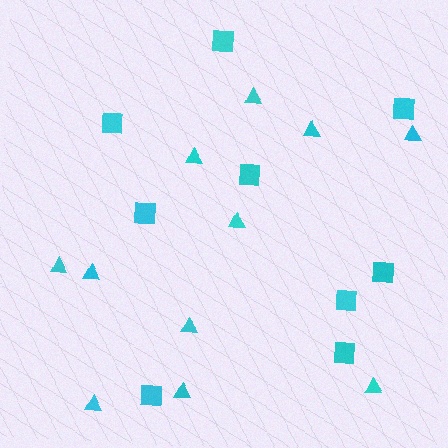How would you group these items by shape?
There are 2 groups: one group of squares (9) and one group of triangles (11).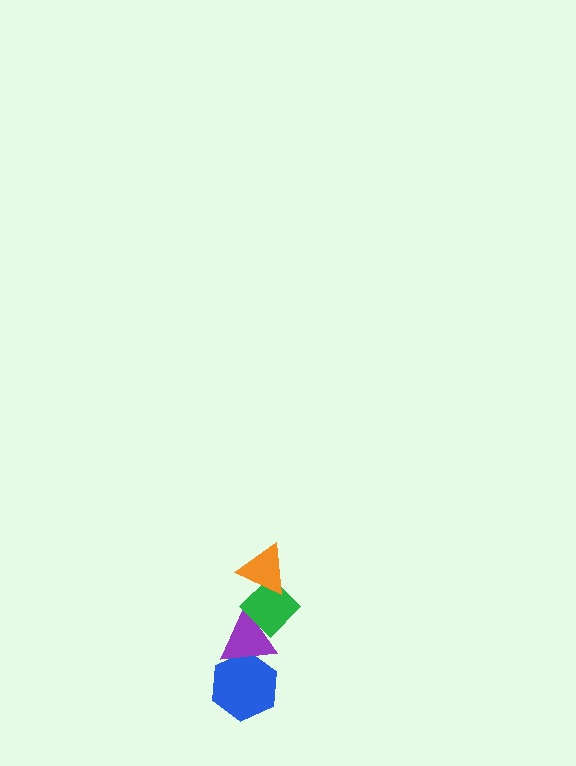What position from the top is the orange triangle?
The orange triangle is 1st from the top.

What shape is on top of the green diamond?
The orange triangle is on top of the green diamond.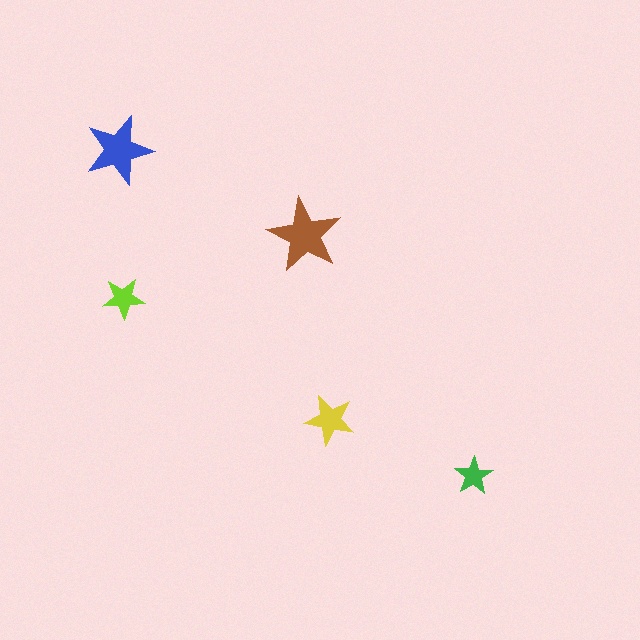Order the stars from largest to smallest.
the brown one, the blue one, the yellow one, the lime one, the green one.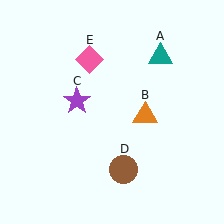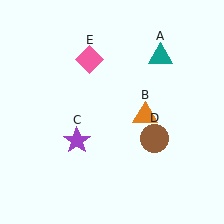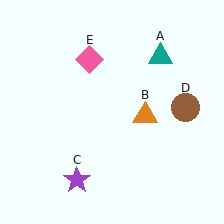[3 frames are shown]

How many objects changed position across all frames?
2 objects changed position: purple star (object C), brown circle (object D).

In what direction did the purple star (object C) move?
The purple star (object C) moved down.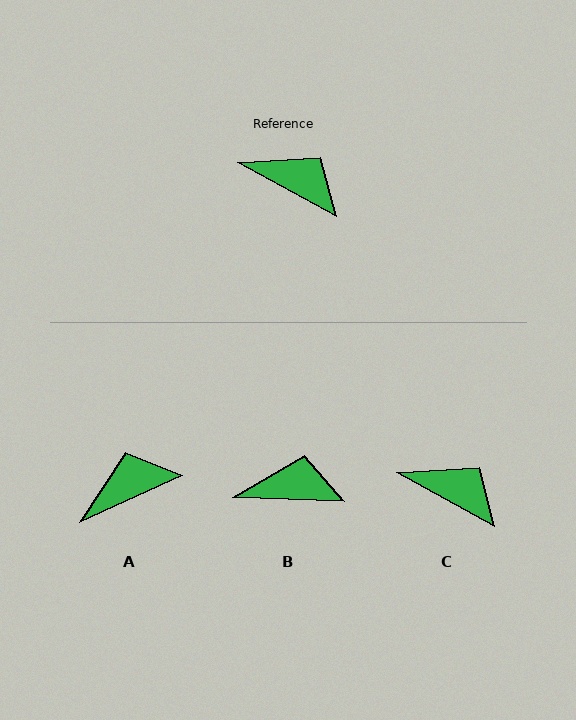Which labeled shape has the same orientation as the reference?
C.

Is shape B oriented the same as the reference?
No, it is off by about 27 degrees.